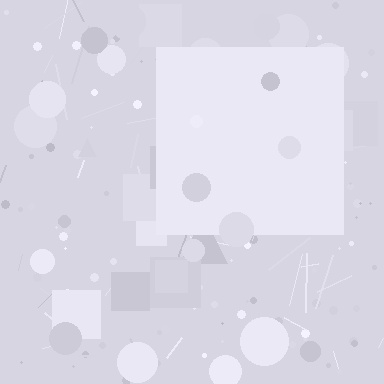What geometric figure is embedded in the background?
A square is embedded in the background.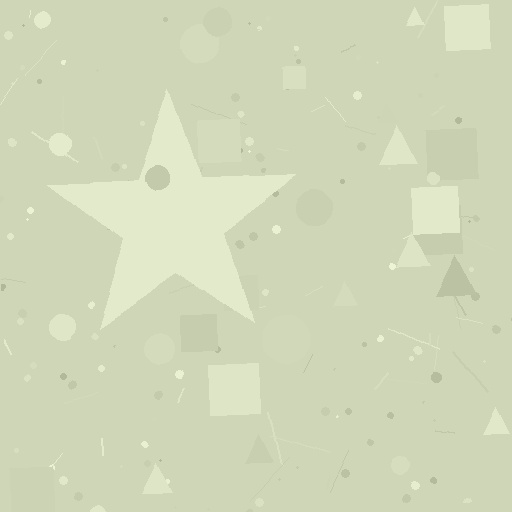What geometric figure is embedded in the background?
A star is embedded in the background.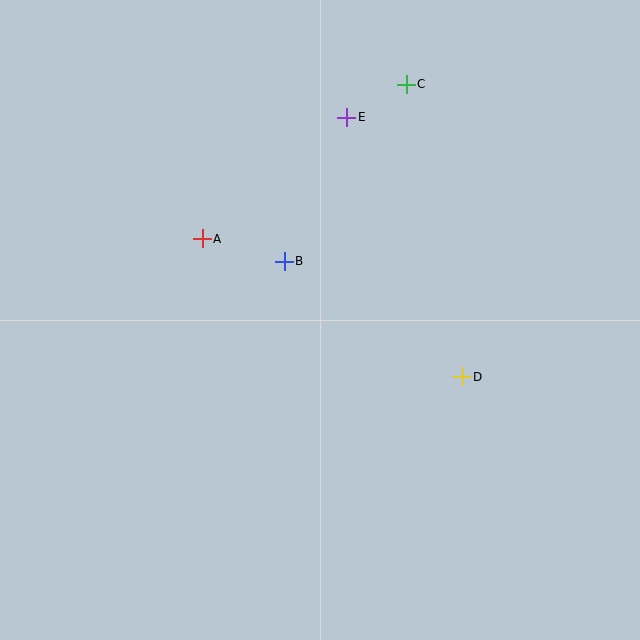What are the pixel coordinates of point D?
Point D is at (462, 377).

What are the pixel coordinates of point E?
Point E is at (347, 117).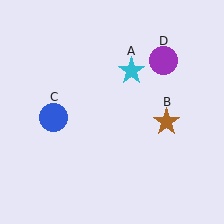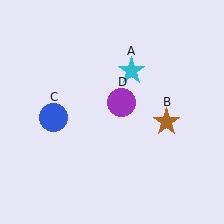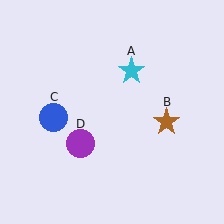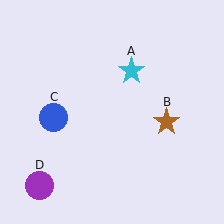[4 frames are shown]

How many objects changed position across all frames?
1 object changed position: purple circle (object D).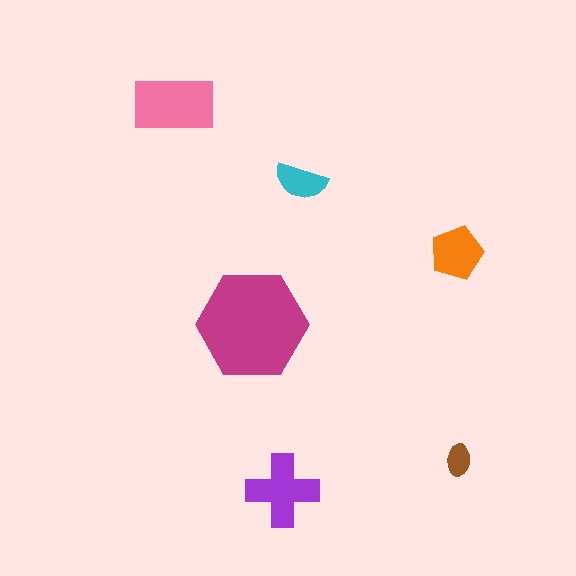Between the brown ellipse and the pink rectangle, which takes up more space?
The pink rectangle.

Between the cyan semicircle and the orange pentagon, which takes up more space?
The orange pentagon.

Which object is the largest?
The magenta hexagon.